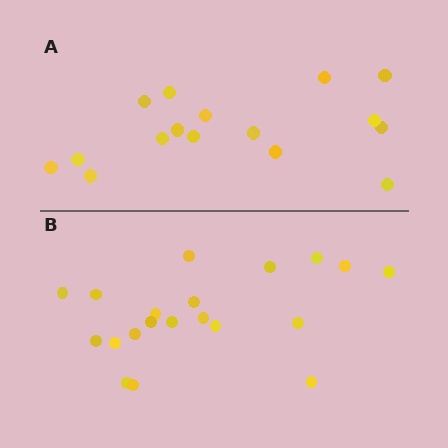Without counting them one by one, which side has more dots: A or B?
Region B (the bottom region) has more dots.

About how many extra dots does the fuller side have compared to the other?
Region B has about 4 more dots than region A.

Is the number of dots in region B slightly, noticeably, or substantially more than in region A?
Region B has noticeably more, but not dramatically so. The ratio is roughly 1.2 to 1.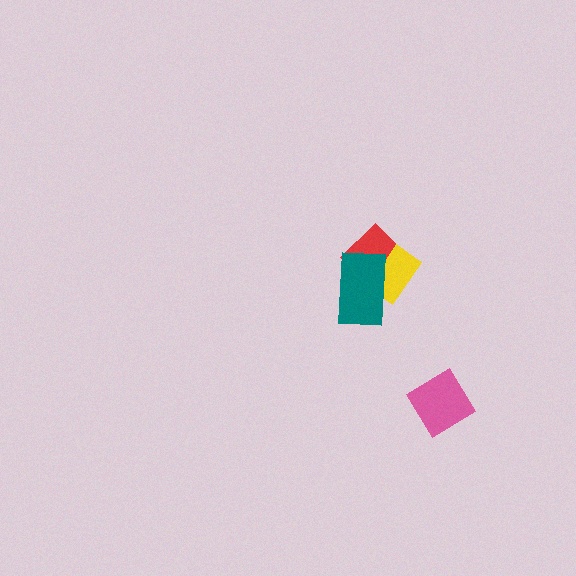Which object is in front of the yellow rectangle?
The teal rectangle is in front of the yellow rectangle.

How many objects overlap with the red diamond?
2 objects overlap with the red diamond.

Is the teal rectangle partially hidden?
No, no other shape covers it.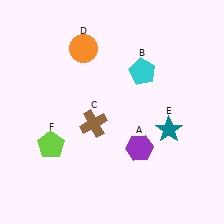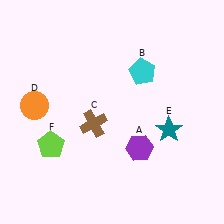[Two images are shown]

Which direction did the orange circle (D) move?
The orange circle (D) moved down.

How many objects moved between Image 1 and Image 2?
1 object moved between the two images.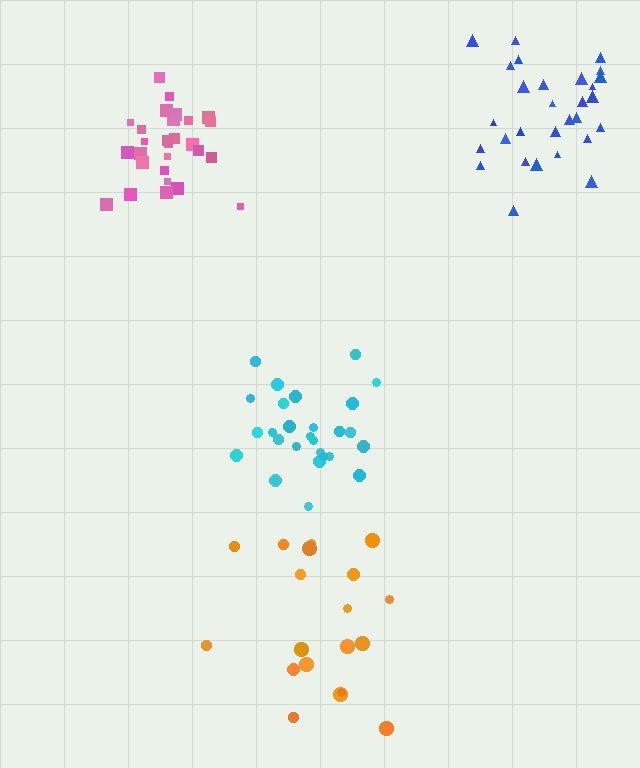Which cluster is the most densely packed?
Pink.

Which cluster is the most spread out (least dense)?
Orange.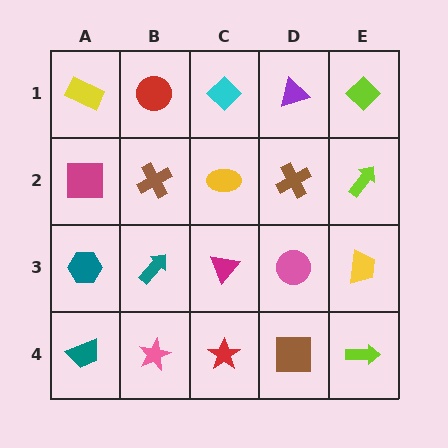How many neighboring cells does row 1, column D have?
3.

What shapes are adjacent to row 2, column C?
A cyan diamond (row 1, column C), a magenta triangle (row 3, column C), a brown cross (row 2, column B), a brown cross (row 2, column D).